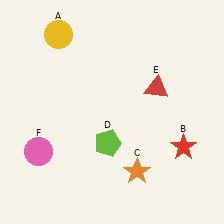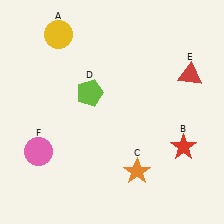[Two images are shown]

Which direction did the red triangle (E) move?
The red triangle (E) moved right.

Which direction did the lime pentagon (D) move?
The lime pentagon (D) moved up.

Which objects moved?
The objects that moved are: the lime pentagon (D), the red triangle (E).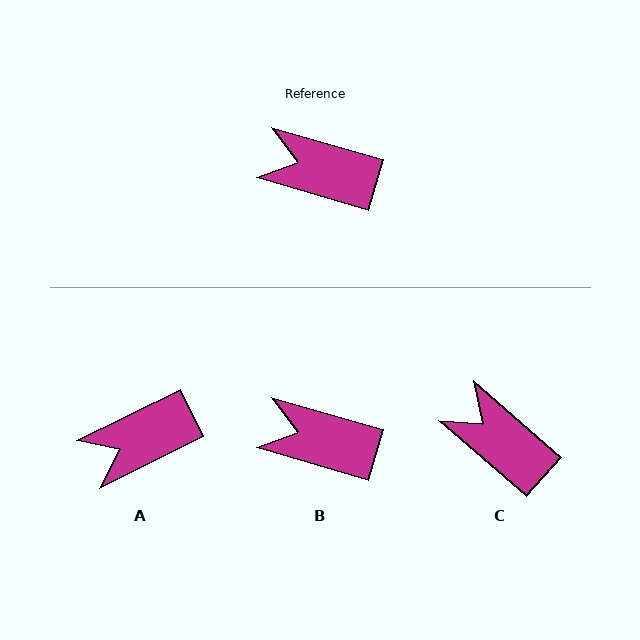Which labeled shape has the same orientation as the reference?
B.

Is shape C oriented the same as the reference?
No, it is off by about 25 degrees.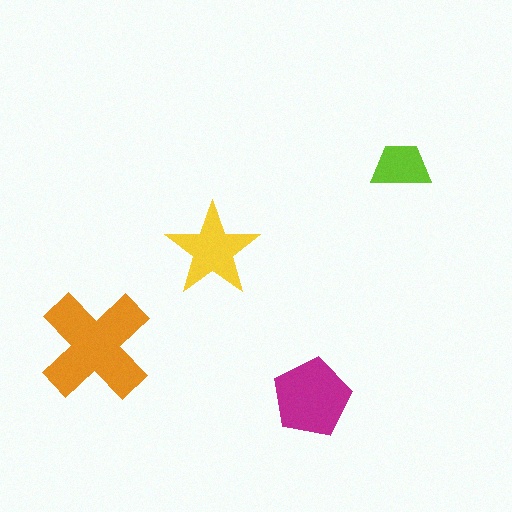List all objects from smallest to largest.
The lime trapezoid, the yellow star, the magenta pentagon, the orange cross.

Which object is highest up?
The lime trapezoid is topmost.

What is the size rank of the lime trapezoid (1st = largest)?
4th.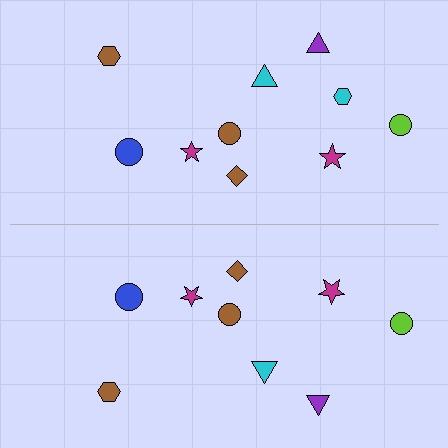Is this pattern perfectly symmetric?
No, the pattern is not perfectly symmetric. A cyan hexagon is missing from the bottom side.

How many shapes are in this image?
There are 19 shapes in this image.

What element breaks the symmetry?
A cyan hexagon is missing from the bottom side.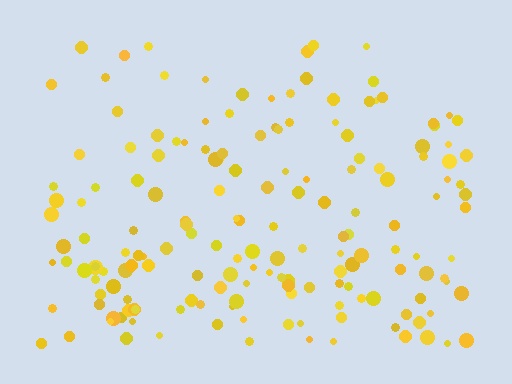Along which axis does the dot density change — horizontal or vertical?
Vertical.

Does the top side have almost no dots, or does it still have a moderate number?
Still a moderate number, just noticeably fewer than the bottom.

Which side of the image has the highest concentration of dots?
The bottom.